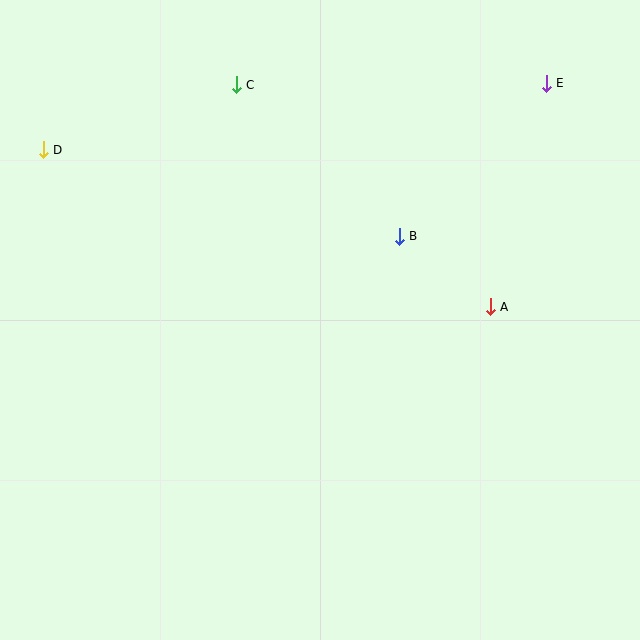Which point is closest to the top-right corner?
Point E is closest to the top-right corner.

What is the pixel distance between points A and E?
The distance between A and E is 230 pixels.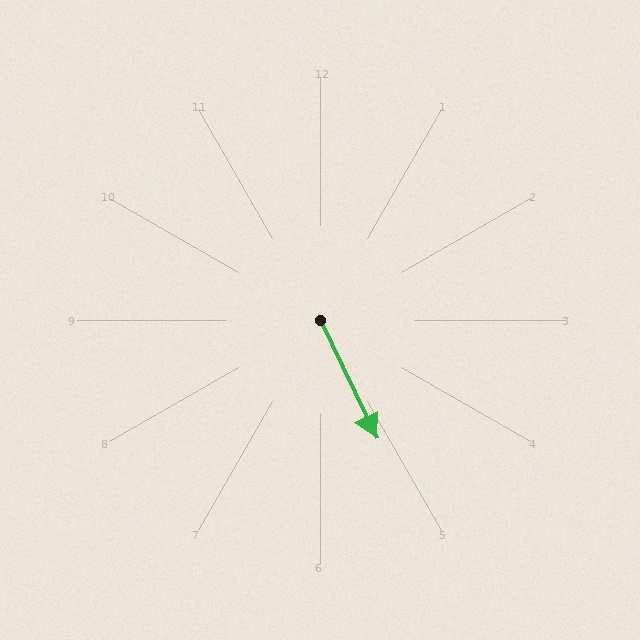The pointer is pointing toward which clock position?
Roughly 5 o'clock.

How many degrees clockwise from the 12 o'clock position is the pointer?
Approximately 154 degrees.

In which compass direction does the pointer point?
Southeast.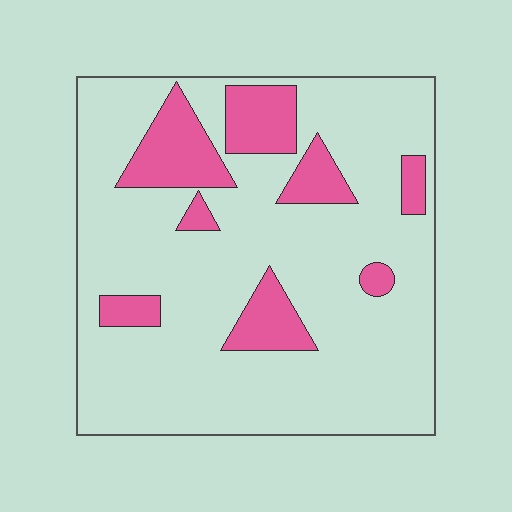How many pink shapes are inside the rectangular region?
8.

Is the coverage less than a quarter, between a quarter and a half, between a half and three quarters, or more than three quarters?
Less than a quarter.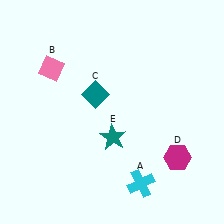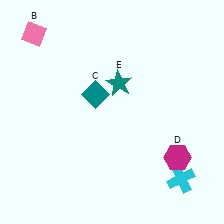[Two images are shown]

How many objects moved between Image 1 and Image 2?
3 objects moved between the two images.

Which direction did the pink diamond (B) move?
The pink diamond (B) moved up.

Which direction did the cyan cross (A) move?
The cyan cross (A) moved right.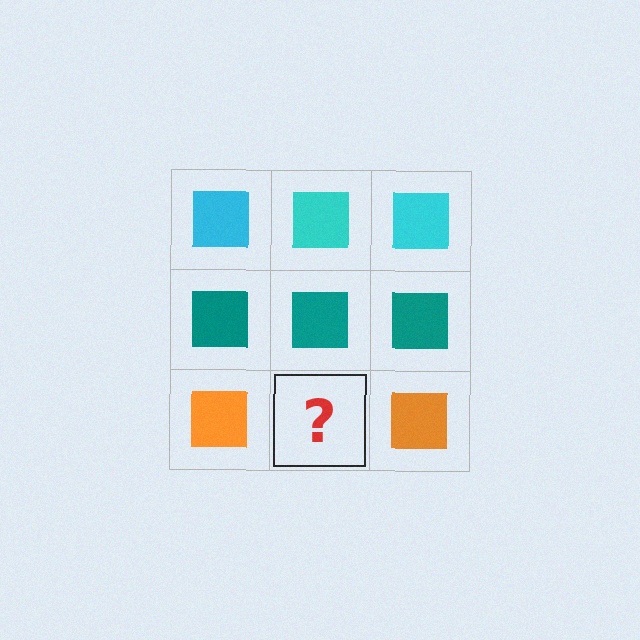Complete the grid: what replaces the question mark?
The question mark should be replaced with an orange square.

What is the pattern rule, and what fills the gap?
The rule is that each row has a consistent color. The gap should be filled with an orange square.